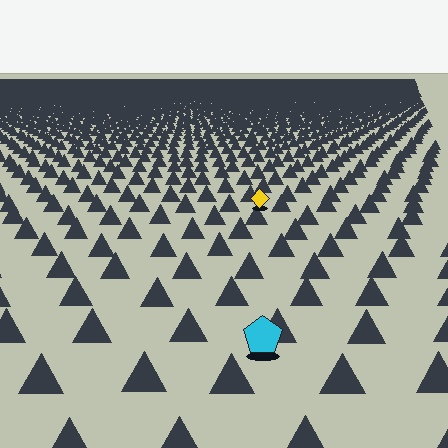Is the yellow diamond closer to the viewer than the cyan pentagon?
No. The cyan pentagon is closer — you can tell from the texture gradient: the ground texture is coarser near it.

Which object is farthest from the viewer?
The yellow diamond is farthest from the viewer. It appears smaller and the ground texture around it is denser.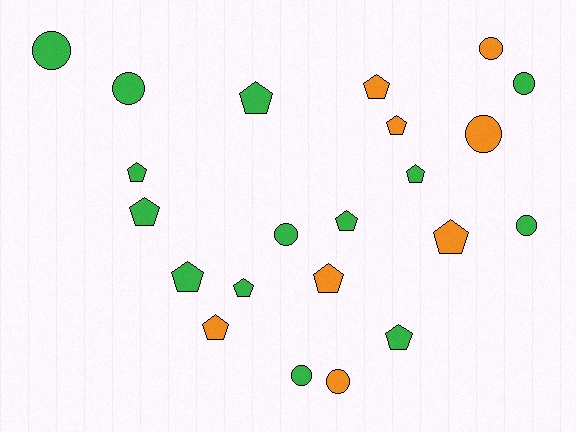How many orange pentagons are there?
There are 5 orange pentagons.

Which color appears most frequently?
Green, with 14 objects.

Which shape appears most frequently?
Pentagon, with 13 objects.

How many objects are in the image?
There are 22 objects.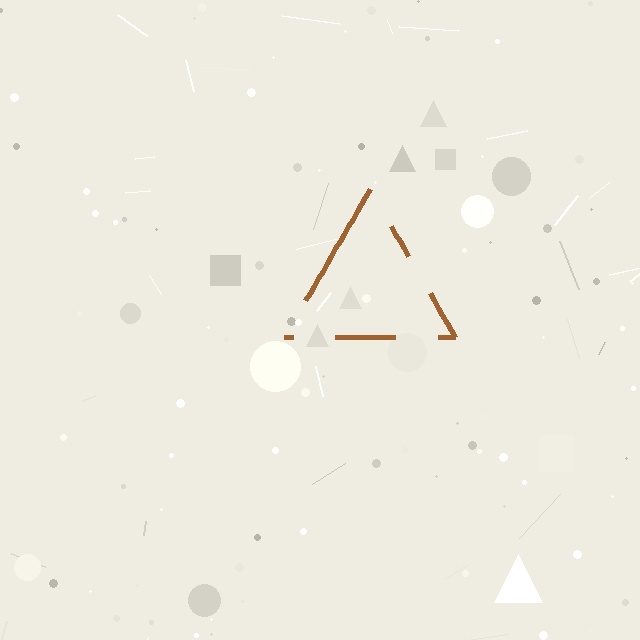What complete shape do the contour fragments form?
The contour fragments form a triangle.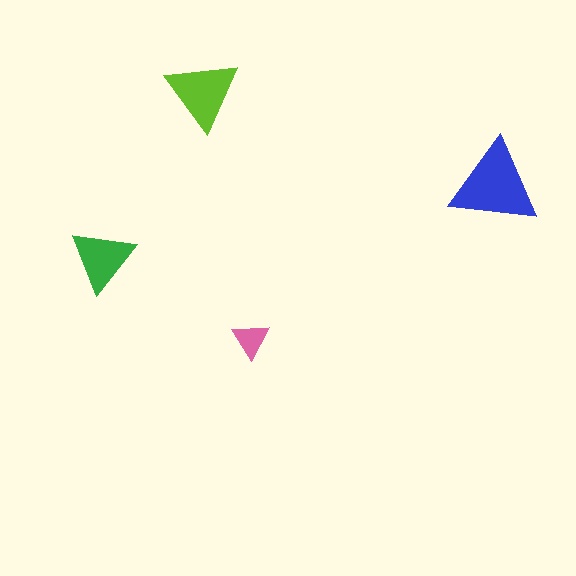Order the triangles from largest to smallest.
the blue one, the lime one, the green one, the pink one.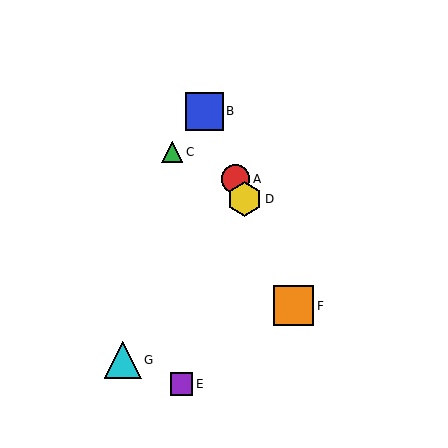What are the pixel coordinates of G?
Object G is at (123, 360).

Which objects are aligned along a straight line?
Objects A, B, D, F are aligned along a straight line.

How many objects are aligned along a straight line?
4 objects (A, B, D, F) are aligned along a straight line.